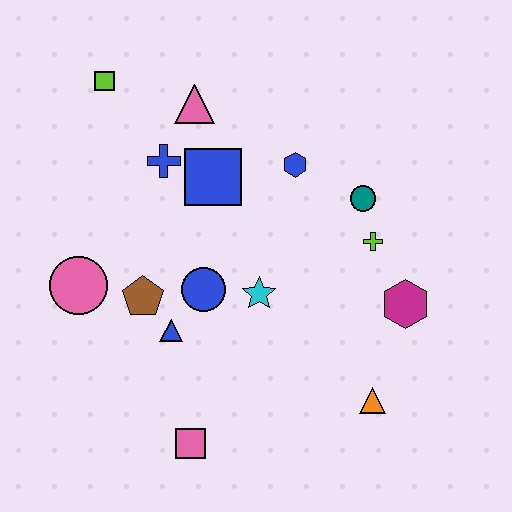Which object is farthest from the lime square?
The orange triangle is farthest from the lime square.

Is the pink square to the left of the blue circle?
Yes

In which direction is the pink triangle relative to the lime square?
The pink triangle is to the right of the lime square.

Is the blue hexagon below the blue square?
No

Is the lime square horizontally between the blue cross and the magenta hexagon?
No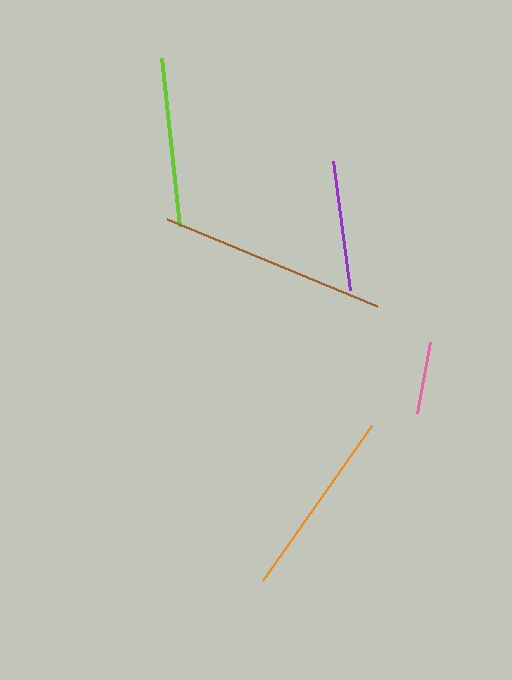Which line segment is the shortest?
The pink line is the shortest at approximately 72 pixels.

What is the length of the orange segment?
The orange segment is approximately 190 pixels long.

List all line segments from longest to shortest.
From longest to shortest: brown, orange, lime, purple, pink.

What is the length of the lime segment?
The lime segment is approximately 169 pixels long.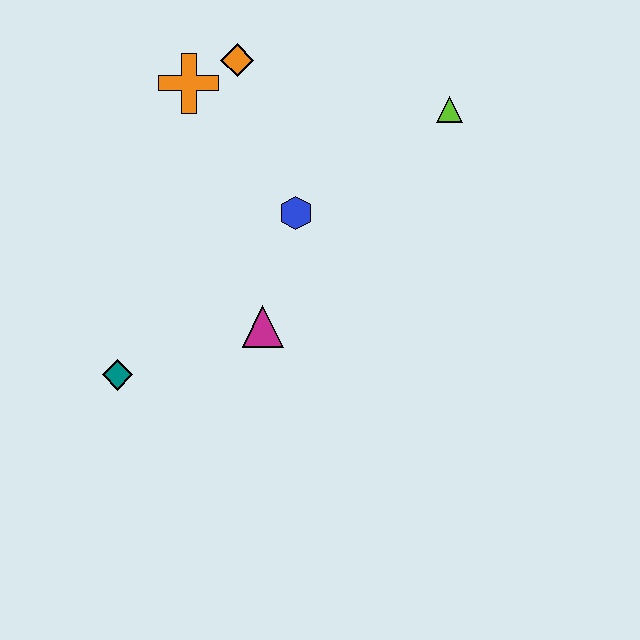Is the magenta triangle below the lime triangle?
Yes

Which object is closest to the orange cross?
The orange diamond is closest to the orange cross.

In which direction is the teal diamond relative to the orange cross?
The teal diamond is below the orange cross.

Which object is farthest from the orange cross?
The teal diamond is farthest from the orange cross.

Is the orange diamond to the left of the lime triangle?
Yes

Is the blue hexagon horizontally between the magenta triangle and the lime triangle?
Yes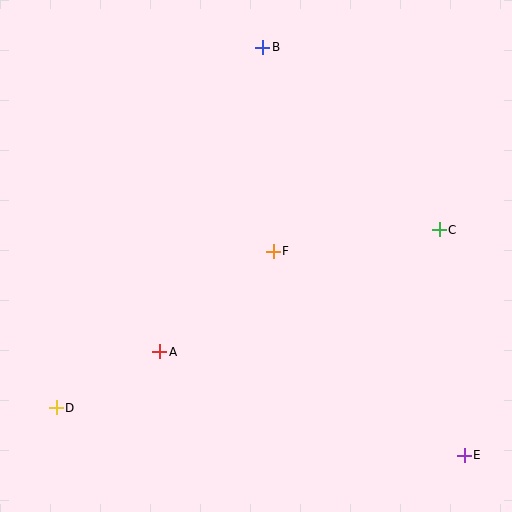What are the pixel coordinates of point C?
Point C is at (439, 230).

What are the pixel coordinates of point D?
Point D is at (56, 408).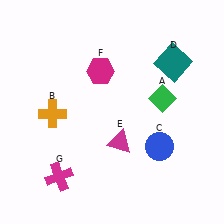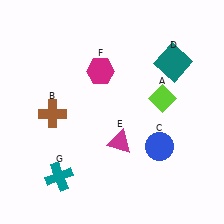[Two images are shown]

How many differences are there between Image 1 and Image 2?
There are 3 differences between the two images.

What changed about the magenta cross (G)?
In Image 1, G is magenta. In Image 2, it changed to teal.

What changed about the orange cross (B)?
In Image 1, B is orange. In Image 2, it changed to brown.